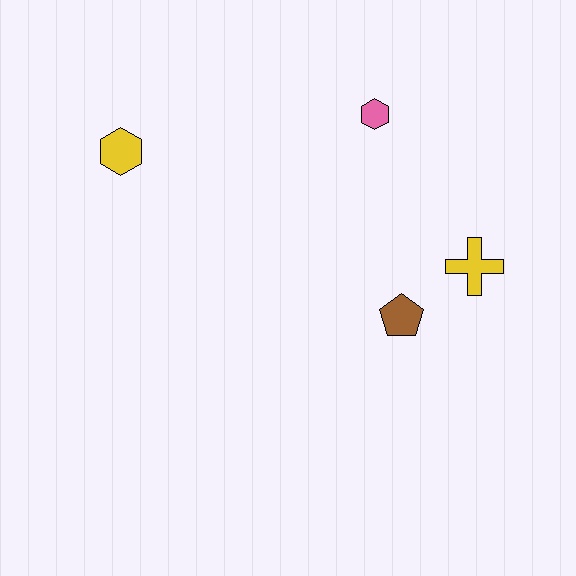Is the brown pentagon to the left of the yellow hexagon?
No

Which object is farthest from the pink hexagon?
The yellow hexagon is farthest from the pink hexagon.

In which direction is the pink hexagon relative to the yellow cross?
The pink hexagon is above the yellow cross.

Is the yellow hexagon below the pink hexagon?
Yes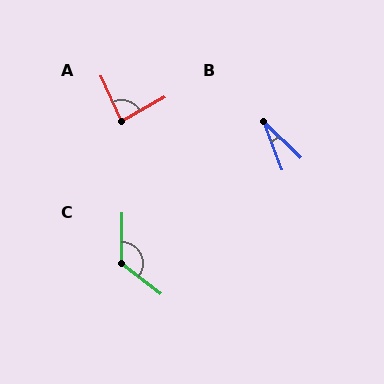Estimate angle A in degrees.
Approximately 84 degrees.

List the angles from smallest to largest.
B (25°), A (84°), C (127°).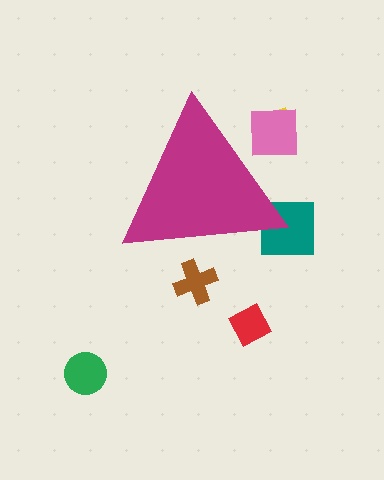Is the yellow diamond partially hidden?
Yes, the yellow diamond is partially hidden behind the magenta triangle.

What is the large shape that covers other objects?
A magenta triangle.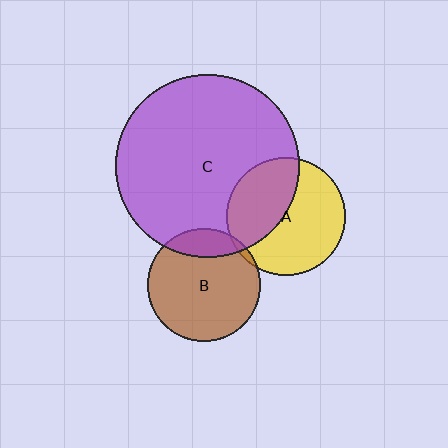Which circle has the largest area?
Circle C (purple).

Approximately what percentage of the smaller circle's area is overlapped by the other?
Approximately 40%.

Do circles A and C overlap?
Yes.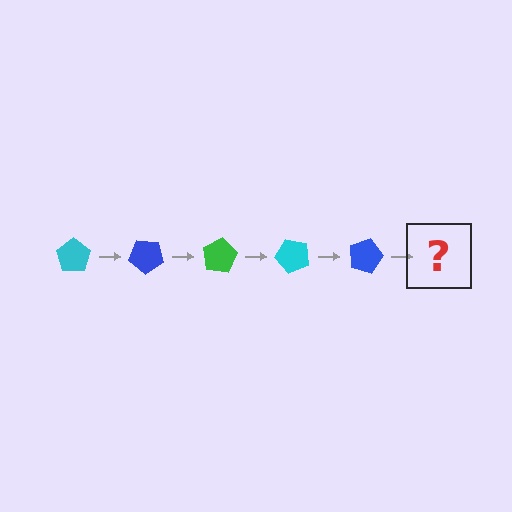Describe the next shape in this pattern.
It should be a green pentagon, rotated 200 degrees from the start.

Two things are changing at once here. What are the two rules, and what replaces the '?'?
The two rules are that it rotates 40 degrees each step and the color cycles through cyan, blue, and green. The '?' should be a green pentagon, rotated 200 degrees from the start.